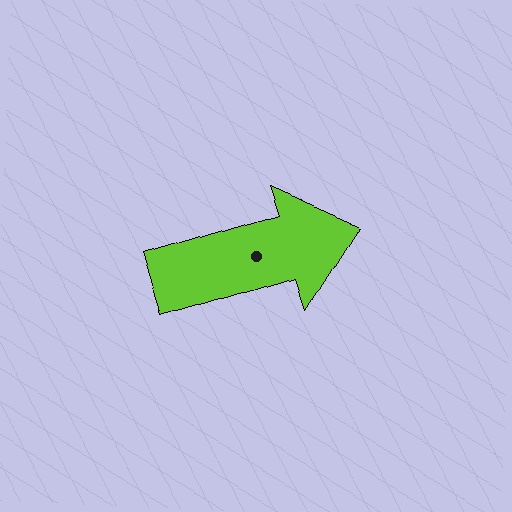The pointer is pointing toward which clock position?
Roughly 2 o'clock.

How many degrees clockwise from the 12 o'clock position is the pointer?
Approximately 73 degrees.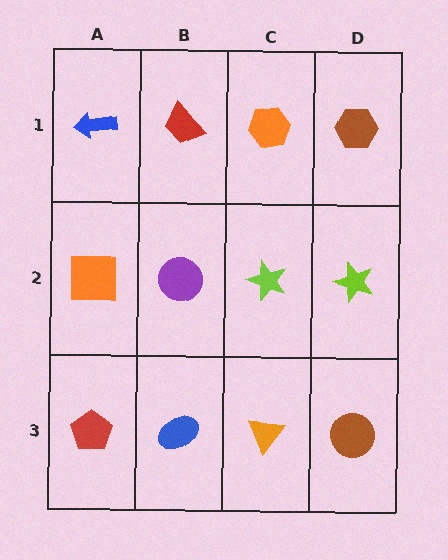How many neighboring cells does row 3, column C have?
3.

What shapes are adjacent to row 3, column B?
A purple circle (row 2, column B), a red pentagon (row 3, column A), an orange triangle (row 3, column C).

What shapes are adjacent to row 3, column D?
A lime star (row 2, column D), an orange triangle (row 3, column C).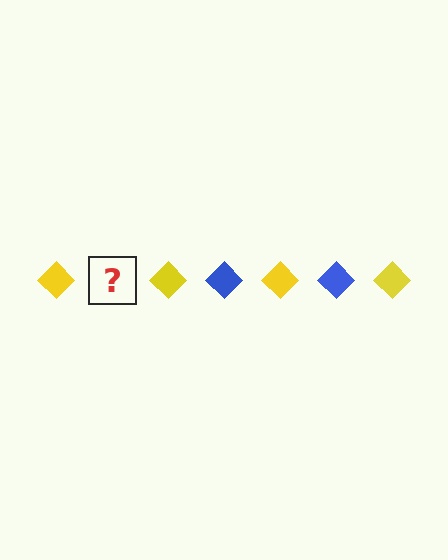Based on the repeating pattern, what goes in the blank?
The blank should be a blue diamond.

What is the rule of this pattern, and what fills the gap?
The rule is that the pattern cycles through yellow, blue diamonds. The gap should be filled with a blue diamond.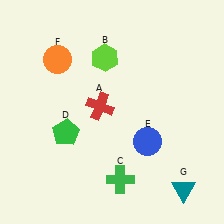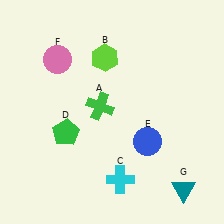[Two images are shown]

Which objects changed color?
A changed from red to green. C changed from green to cyan. F changed from orange to pink.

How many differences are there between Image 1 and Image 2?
There are 3 differences between the two images.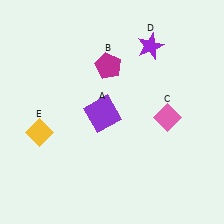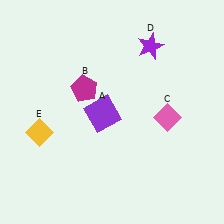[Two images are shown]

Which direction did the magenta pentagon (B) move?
The magenta pentagon (B) moved left.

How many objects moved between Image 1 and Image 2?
1 object moved between the two images.